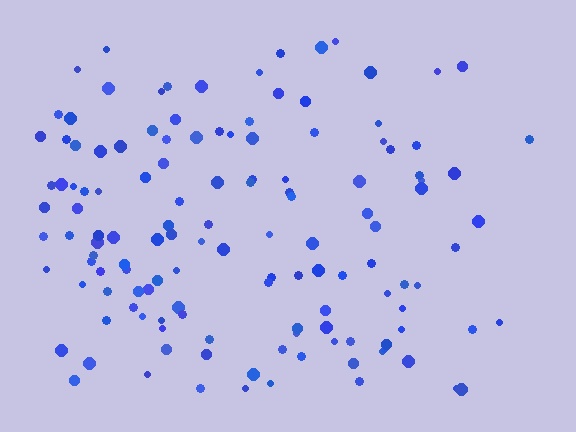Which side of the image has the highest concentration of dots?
The left.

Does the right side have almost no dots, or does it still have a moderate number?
Still a moderate number, just noticeably fewer than the left.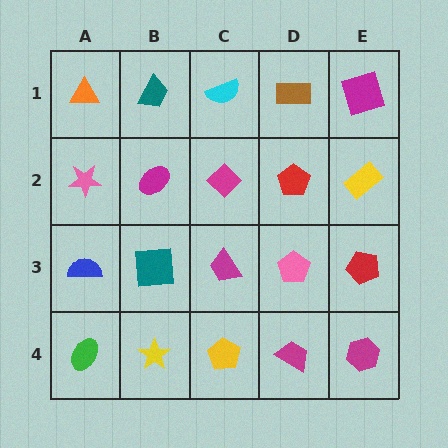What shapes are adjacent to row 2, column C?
A cyan semicircle (row 1, column C), a magenta trapezoid (row 3, column C), a magenta ellipse (row 2, column B), a red pentagon (row 2, column D).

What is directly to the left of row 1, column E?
A brown rectangle.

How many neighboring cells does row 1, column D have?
3.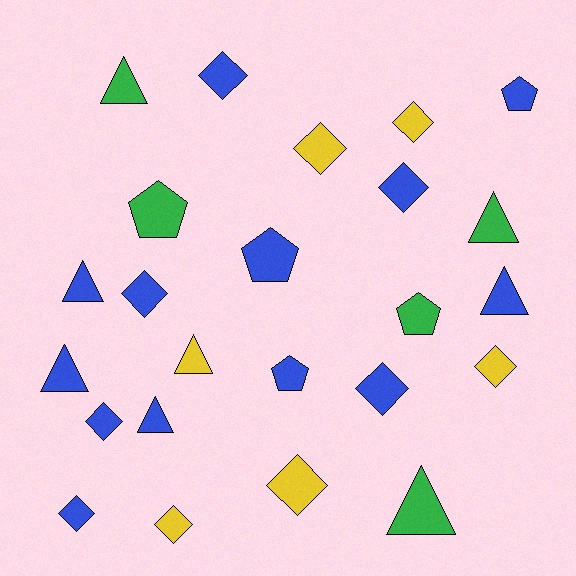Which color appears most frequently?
Blue, with 13 objects.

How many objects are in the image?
There are 24 objects.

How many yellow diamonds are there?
There are 5 yellow diamonds.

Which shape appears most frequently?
Diamond, with 11 objects.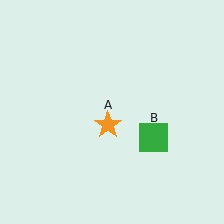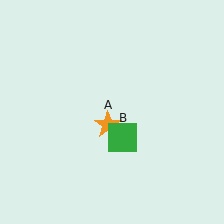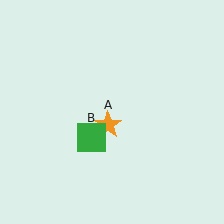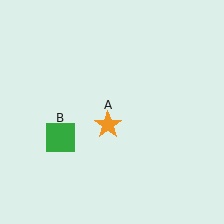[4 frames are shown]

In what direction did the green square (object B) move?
The green square (object B) moved left.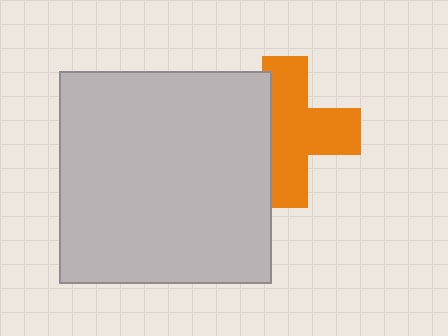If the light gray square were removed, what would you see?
You would see the complete orange cross.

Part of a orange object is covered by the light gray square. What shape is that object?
It is a cross.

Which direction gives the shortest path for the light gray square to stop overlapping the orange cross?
Moving left gives the shortest separation.